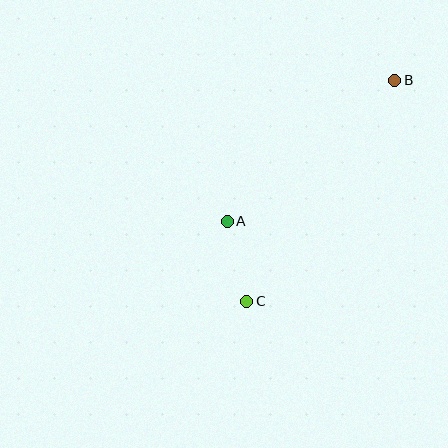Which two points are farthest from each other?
Points B and C are farthest from each other.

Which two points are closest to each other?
Points A and C are closest to each other.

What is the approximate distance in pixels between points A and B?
The distance between A and B is approximately 219 pixels.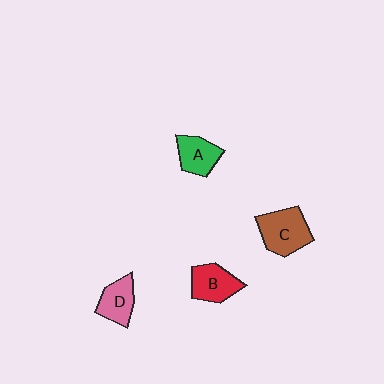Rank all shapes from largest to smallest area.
From largest to smallest: C (brown), B (red), A (green), D (pink).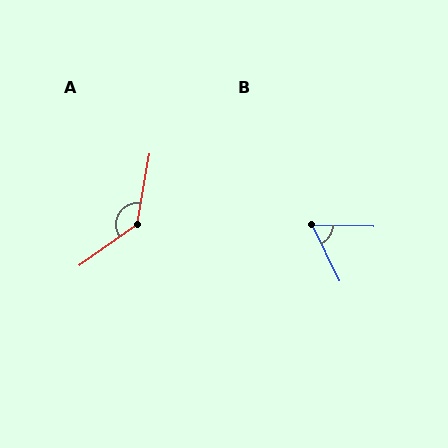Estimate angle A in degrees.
Approximately 135 degrees.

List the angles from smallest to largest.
B (62°), A (135°).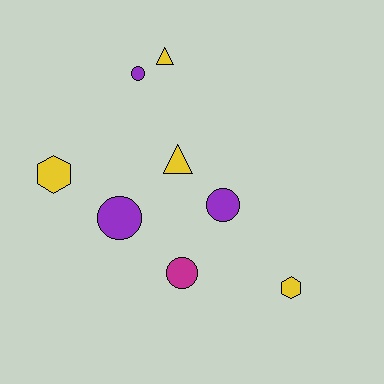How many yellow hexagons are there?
There are 2 yellow hexagons.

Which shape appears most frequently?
Circle, with 4 objects.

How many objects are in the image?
There are 8 objects.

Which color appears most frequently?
Yellow, with 4 objects.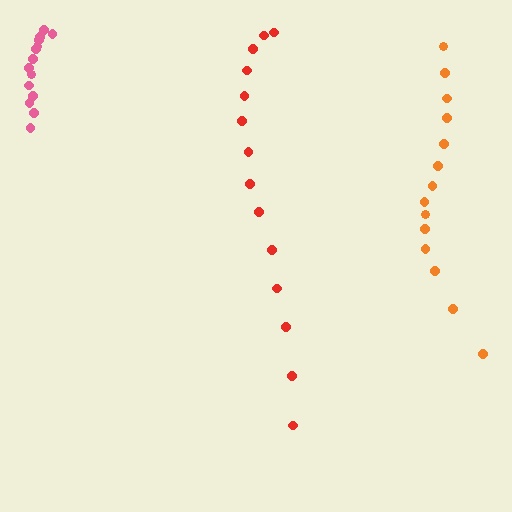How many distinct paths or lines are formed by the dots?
There are 3 distinct paths.